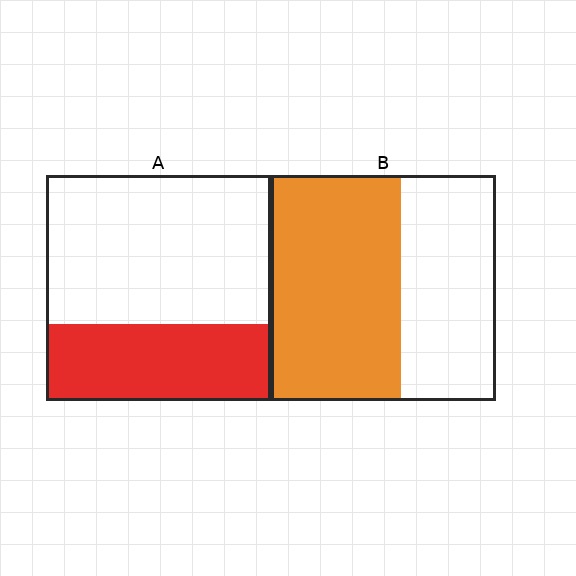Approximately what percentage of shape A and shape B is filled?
A is approximately 35% and B is approximately 60%.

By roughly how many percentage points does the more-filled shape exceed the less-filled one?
By roughly 25 percentage points (B over A).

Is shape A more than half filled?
No.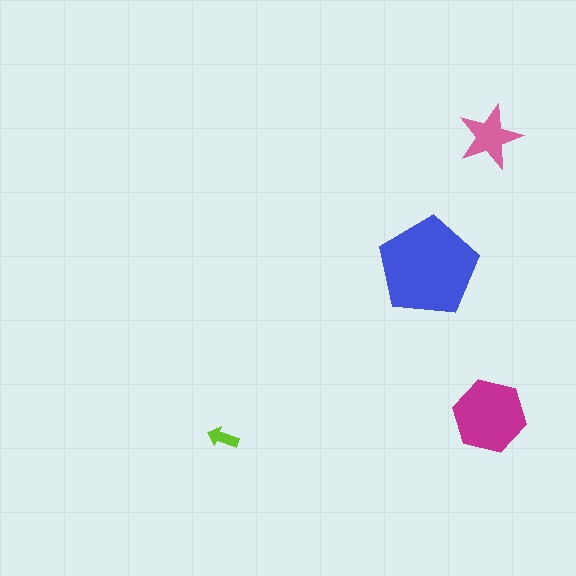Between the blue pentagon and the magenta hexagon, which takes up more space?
The blue pentagon.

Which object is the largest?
The blue pentagon.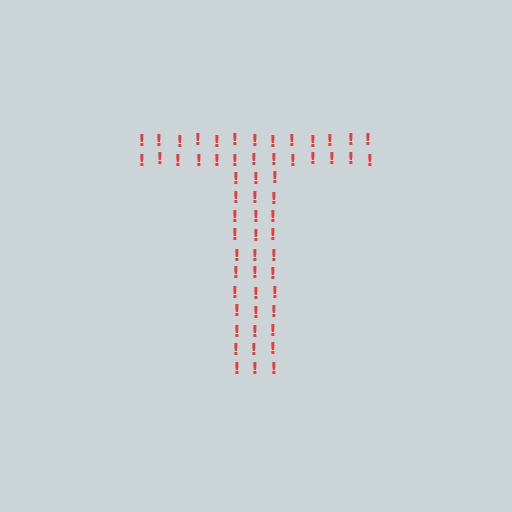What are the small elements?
The small elements are exclamation marks.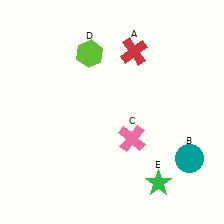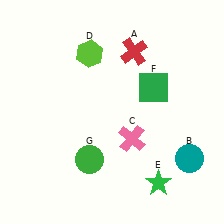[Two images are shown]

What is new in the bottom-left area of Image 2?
A green circle (G) was added in the bottom-left area of Image 2.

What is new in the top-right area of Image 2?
A green square (F) was added in the top-right area of Image 2.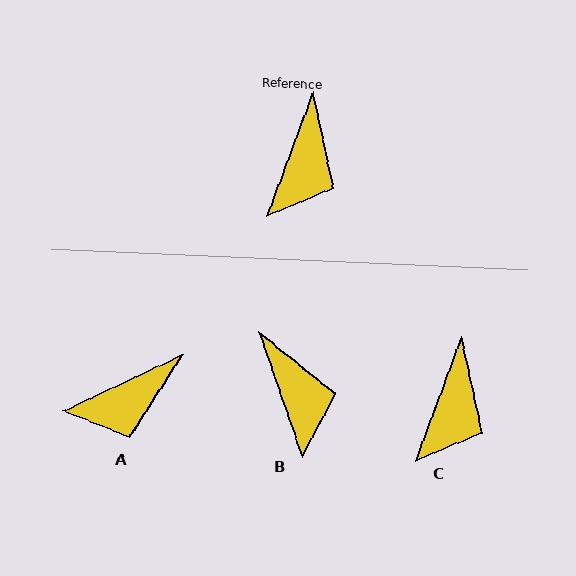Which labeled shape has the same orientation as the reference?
C.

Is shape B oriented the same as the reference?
No, it is off by about 39 degrees.